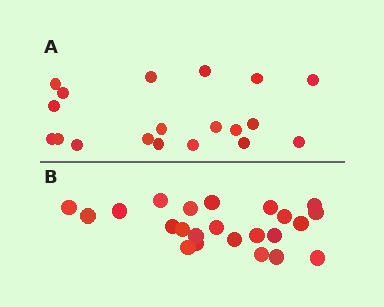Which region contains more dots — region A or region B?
Region B (the bottom region) has more dots.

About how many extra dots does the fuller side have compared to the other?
Region B has about 4 more dots than region A.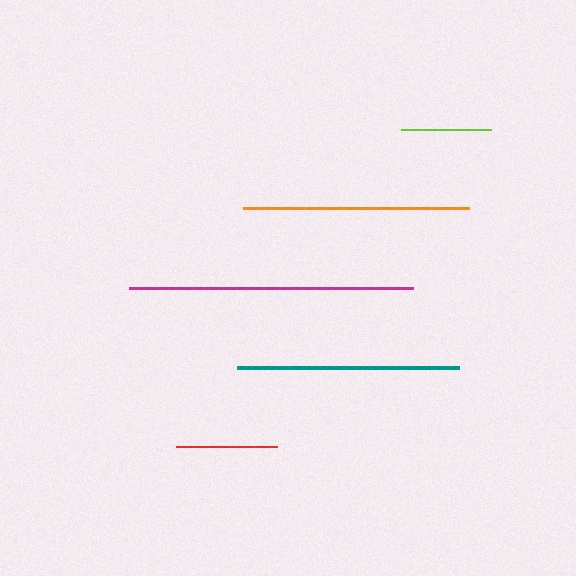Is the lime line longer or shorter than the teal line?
The teal line is longer than the lime line.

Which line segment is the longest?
The magenta line is the longest at approximately 284 pixels.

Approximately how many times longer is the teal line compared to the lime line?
The teal line is approximately 2.4 times the length of the lime line.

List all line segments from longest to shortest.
From longest to shortest: magenta, orange, teal, red, lime.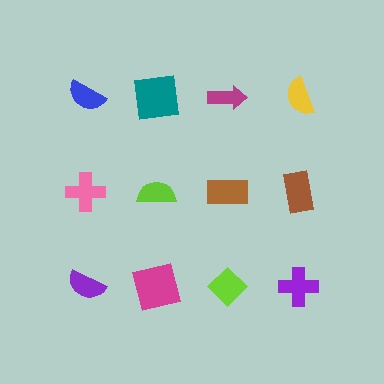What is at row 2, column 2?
A lime semicircle.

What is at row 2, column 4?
A brown rectangle.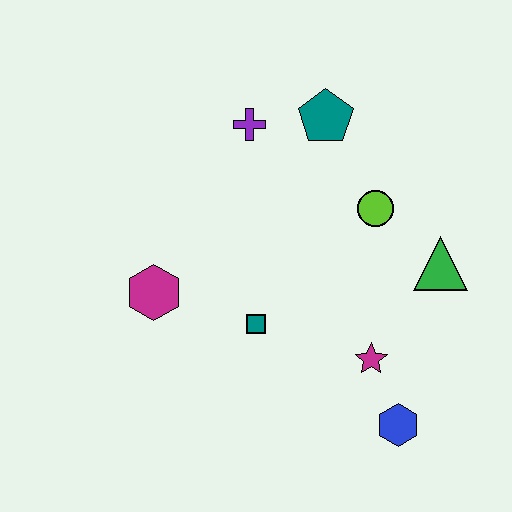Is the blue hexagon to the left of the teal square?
No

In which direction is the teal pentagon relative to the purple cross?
The teal pentagon is to the right of the purple cross.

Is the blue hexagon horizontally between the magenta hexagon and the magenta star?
No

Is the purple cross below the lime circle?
No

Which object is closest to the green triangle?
The lime circle is closest to the green triangle.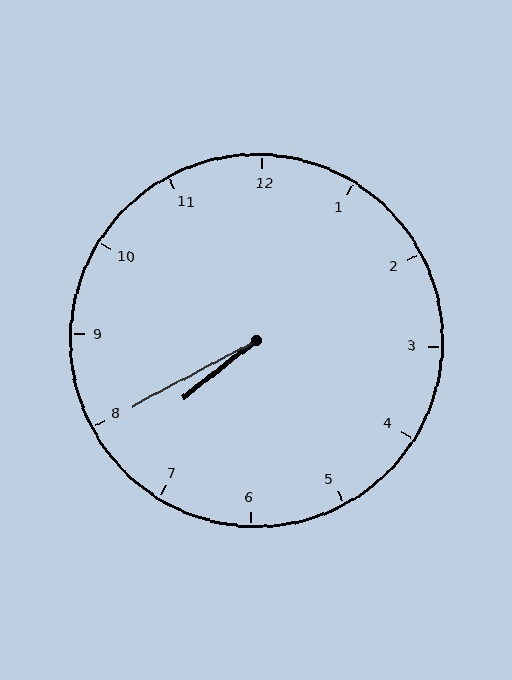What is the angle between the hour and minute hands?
Approximately 10 degrees.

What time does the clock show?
7:40.